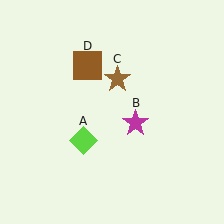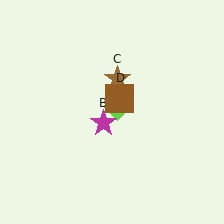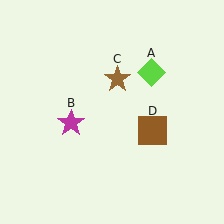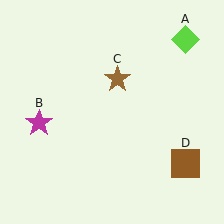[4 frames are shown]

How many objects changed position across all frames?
3 objects changed position: lime diamond (object A), magenta star (object B), brown square (object D).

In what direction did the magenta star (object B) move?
The magenta star (object B) moved left.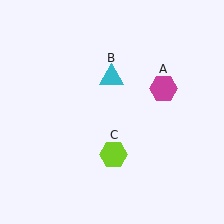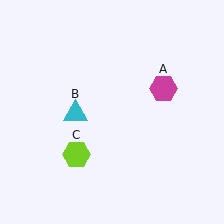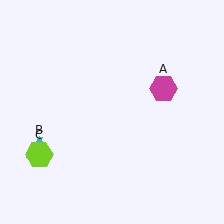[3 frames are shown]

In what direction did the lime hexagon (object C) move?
The lime hexagon (object C) moved left.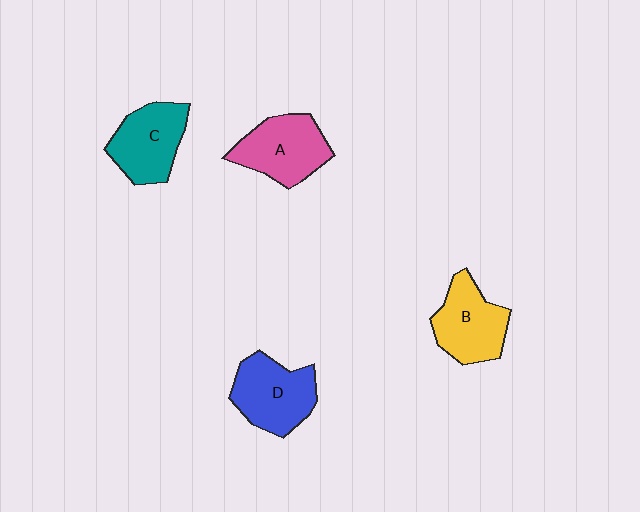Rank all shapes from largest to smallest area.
From largest to smallest: D (blue), A (pink), B (yellow), C (teal).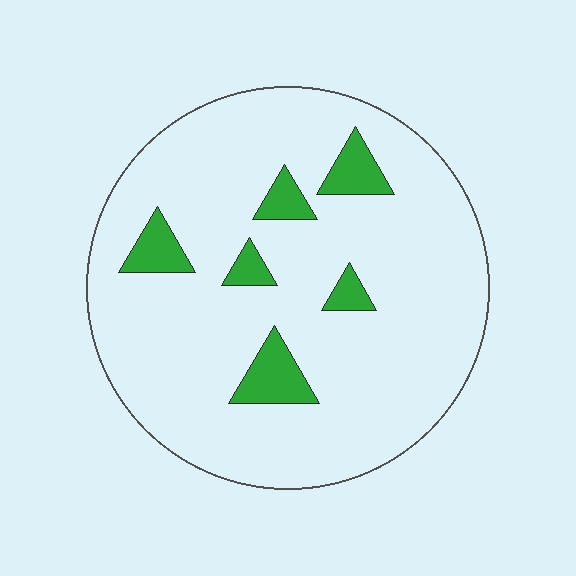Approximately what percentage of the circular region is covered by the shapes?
Approximately 10%.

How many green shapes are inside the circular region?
6.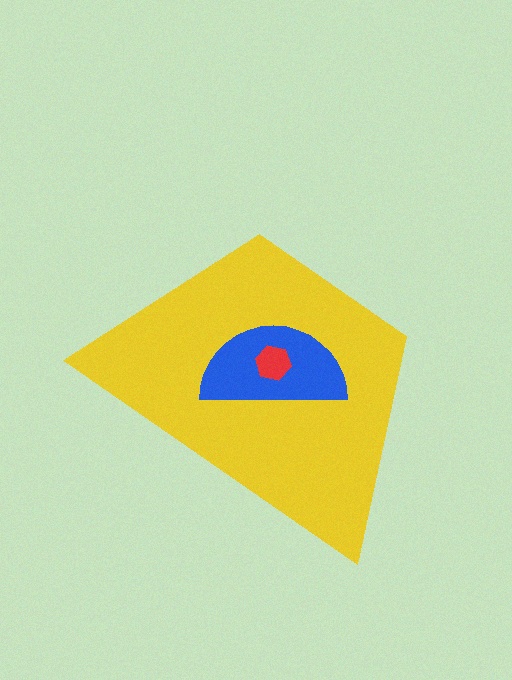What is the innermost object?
The red hexagon.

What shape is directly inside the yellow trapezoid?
The blue semicircle.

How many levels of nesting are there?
3.